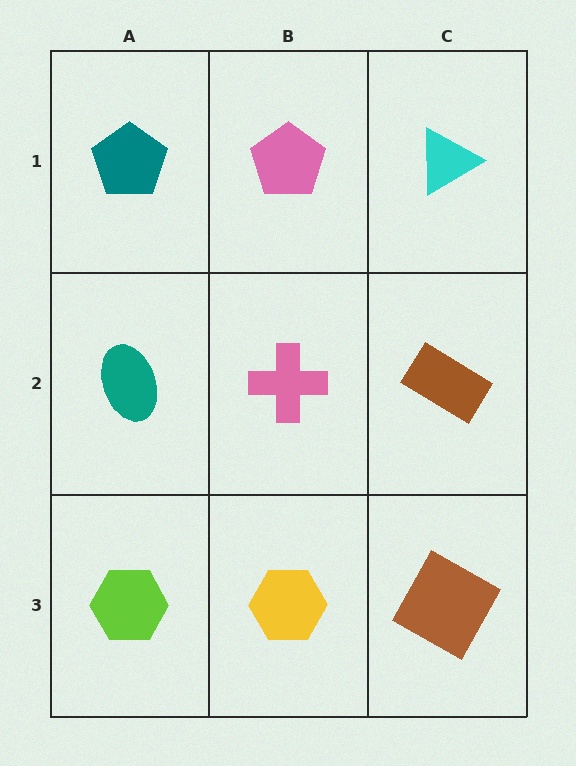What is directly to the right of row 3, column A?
A yellow hexagon.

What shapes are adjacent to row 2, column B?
A pink pentagon (row 1, column B), a yellow hexagon (row 3, column B), a teal ellipse (row 2, column A), a brown rectangle (row 2, column C).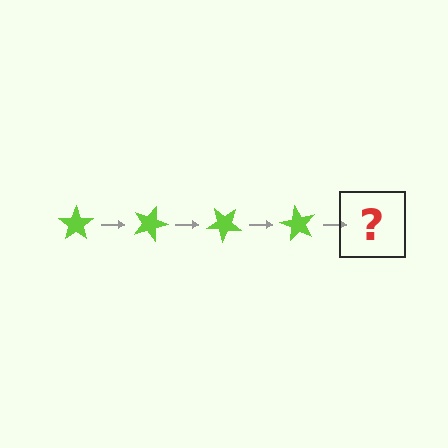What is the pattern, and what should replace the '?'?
The pattern is that the star rotates 20 degrees each step. The '?' should be a lime star rotated 80 degrees.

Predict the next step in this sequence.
The next step is a lime star rotated 80 degrees.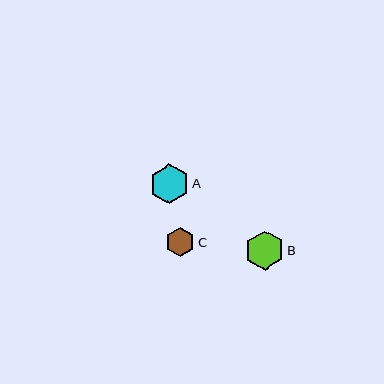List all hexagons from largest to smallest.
From largest to smallest: B, A, C.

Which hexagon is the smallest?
Hexagon C is the smallest with a size of approximately 29 pixels.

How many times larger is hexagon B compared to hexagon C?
Hexagon B is approximately 1.4 times the size of hexagon C.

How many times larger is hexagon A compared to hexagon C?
Hexagon A is approximately 1.3 times the size of hexagon C.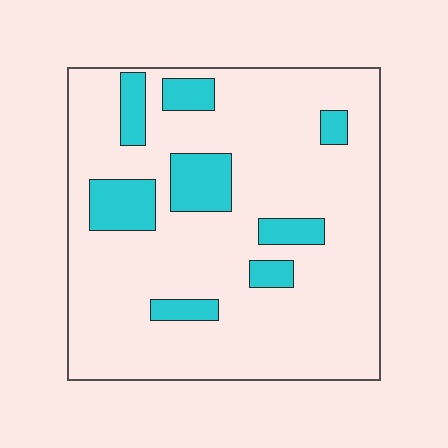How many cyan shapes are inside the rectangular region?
8.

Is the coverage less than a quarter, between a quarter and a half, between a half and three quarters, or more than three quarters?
Less than a quarter.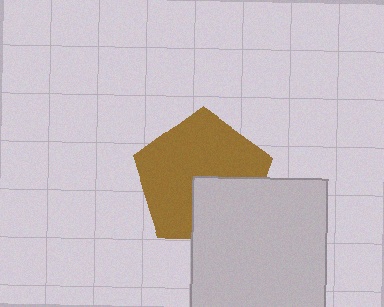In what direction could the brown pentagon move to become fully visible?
The brown pentagon could move up. That would shift it out from behind the light gray rectangle entirely.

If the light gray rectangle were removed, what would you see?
You would see the complete brown pentagon.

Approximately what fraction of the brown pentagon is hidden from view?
Roughly 31% of the brown pentagon is hidden behind the light gray rectangle.